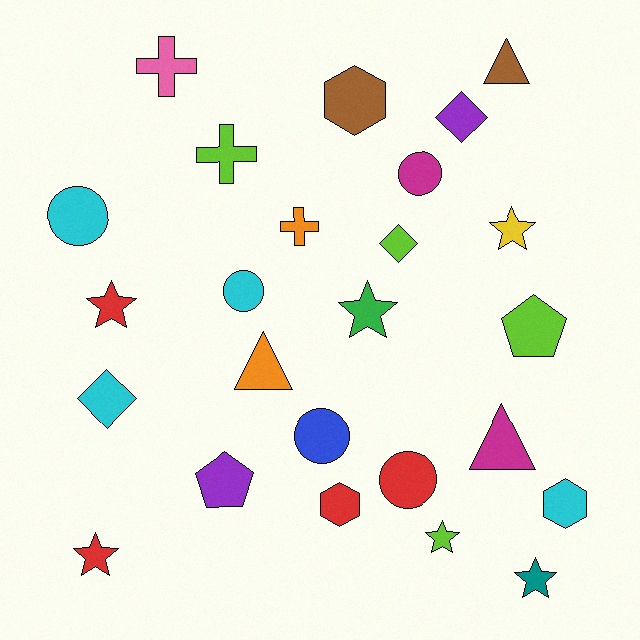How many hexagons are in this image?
There are 3 hexagons.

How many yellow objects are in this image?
There is 1 yellow object.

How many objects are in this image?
There are 25 objects.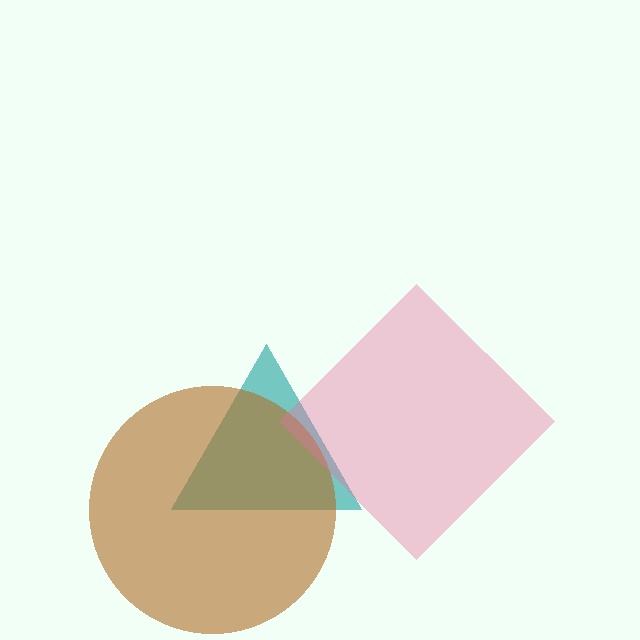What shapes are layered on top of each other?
The layered shapes are: a teal triangle, a brown circle, a pink diamond.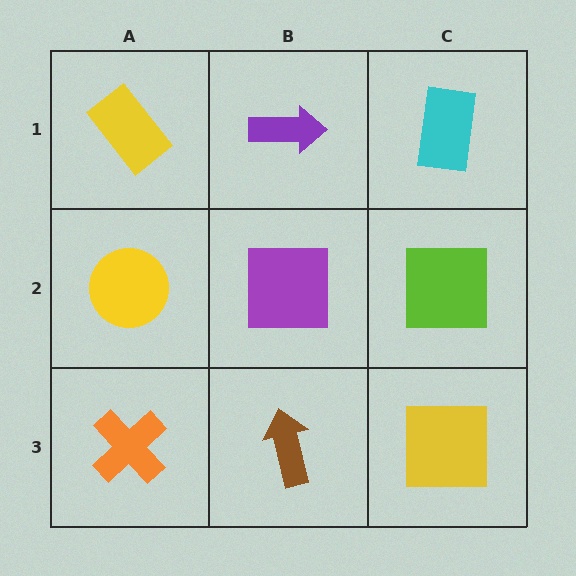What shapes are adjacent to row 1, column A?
A yellow circle (row 2, column A), a purple arrow (row 1, column B).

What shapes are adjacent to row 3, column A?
A yellow circle (row 2, column A), a brown arrow (row 3, column B).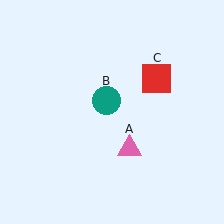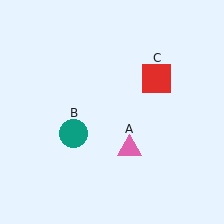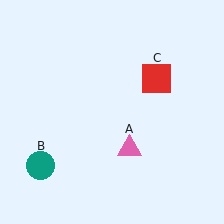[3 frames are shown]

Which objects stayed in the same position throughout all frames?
Pink triangle (object A) and red square (object C) remained stationary.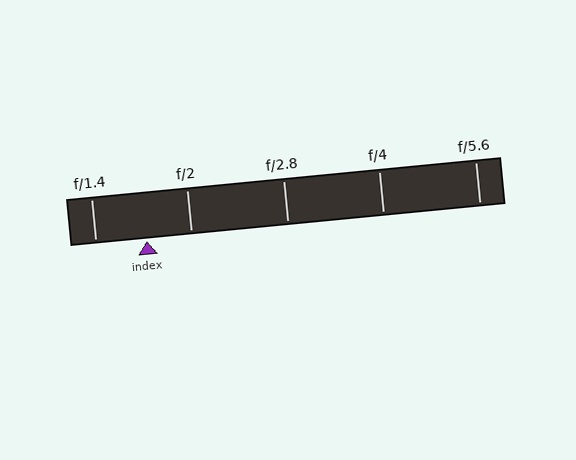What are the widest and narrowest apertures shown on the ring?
The widest aperture shown is f/1.4 and the narrowest is f/5.6.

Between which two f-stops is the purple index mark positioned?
The index mark is between f/1.4 and f/2.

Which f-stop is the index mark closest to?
The index mark is closest to f/2.